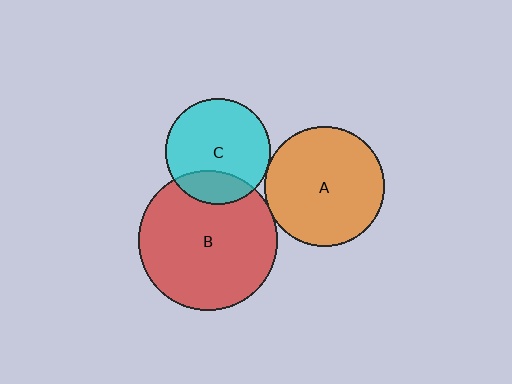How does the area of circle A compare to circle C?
Approximately 1.3 times.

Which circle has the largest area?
Circle B (red).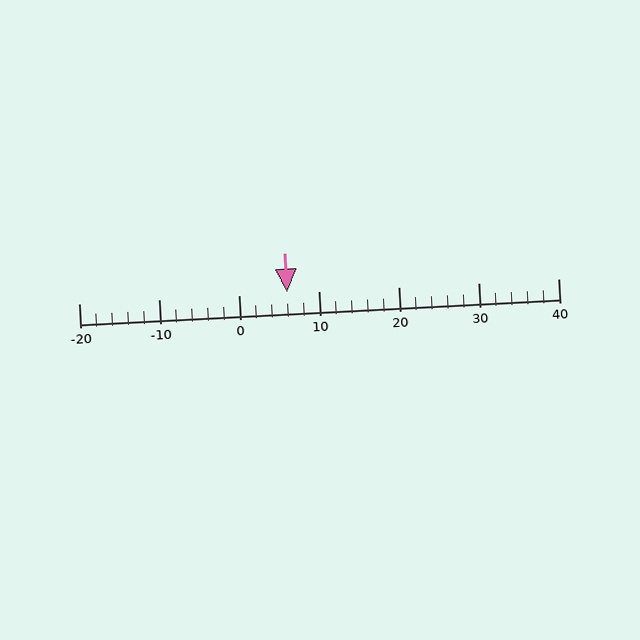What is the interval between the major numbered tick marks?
The major tick marks are spaced 10 units apart.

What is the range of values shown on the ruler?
The ruler shows values from -20 to 40.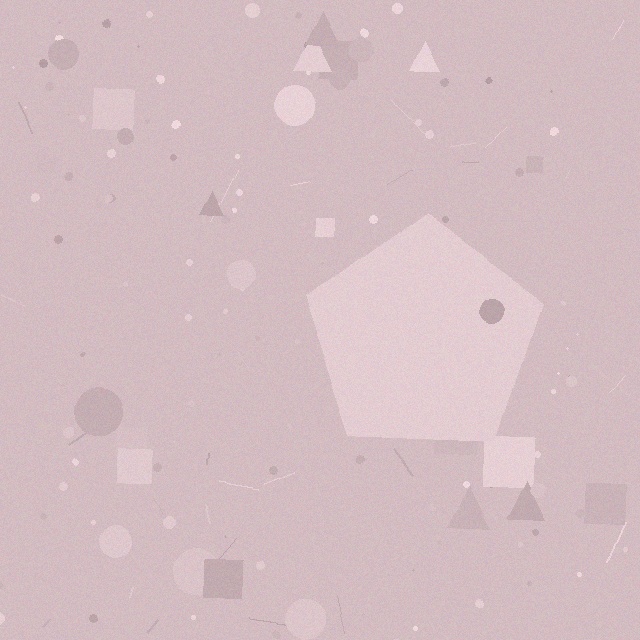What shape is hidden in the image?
A pentagon is hidden in the image.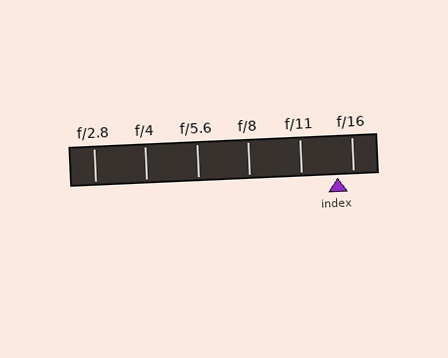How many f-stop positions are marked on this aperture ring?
There are 6 f-stop positions marked.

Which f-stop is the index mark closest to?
The index mark is closest to f/16.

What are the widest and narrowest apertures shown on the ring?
The widest aperture shown is f/2.8 and the narrowest is f/16.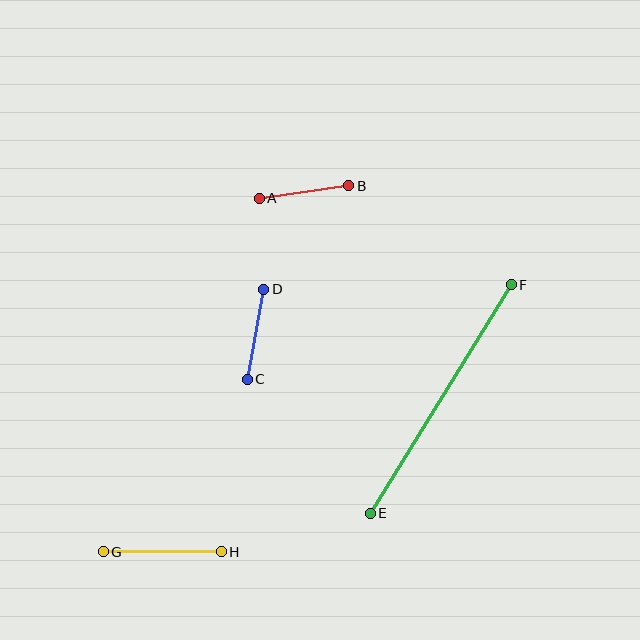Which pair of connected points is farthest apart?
Points E and F are farthest apart.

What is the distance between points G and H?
The distance is approximately 118 pixels.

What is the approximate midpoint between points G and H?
The midpoint is at approximately (162, 552) pixels.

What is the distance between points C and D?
The distance is approximately 92 pixels.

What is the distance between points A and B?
The distance is approximately 90 pixels.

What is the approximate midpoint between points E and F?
The midpoint is at approximately (441, 399) pixels.